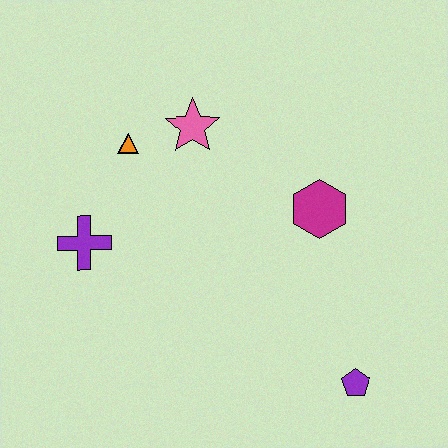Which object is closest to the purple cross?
The orange triangle is closest to the purple cross.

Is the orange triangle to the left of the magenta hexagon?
Yes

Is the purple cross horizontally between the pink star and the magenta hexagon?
No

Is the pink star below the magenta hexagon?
No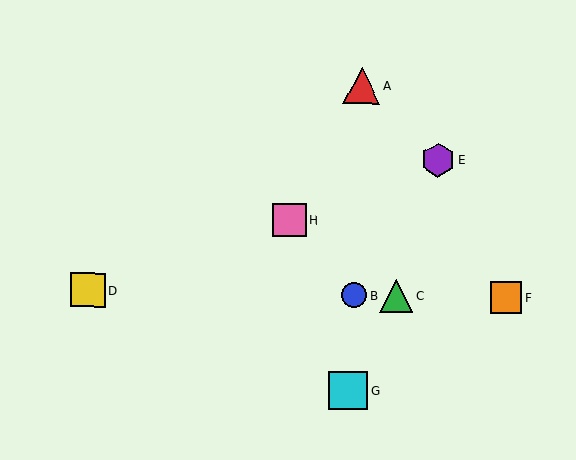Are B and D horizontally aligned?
Yes, both are at y≈295.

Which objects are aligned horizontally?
Objects B, C, D, F are aligned horizontally.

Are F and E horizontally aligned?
No, F is at y≈298 and E is at y≈160.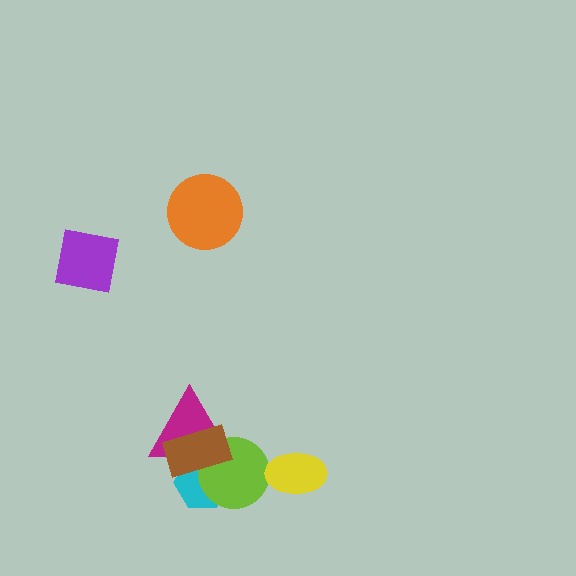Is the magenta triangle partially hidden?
Yes, it is partially covered by another shape.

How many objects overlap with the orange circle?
0 objects overlap with the orange circle.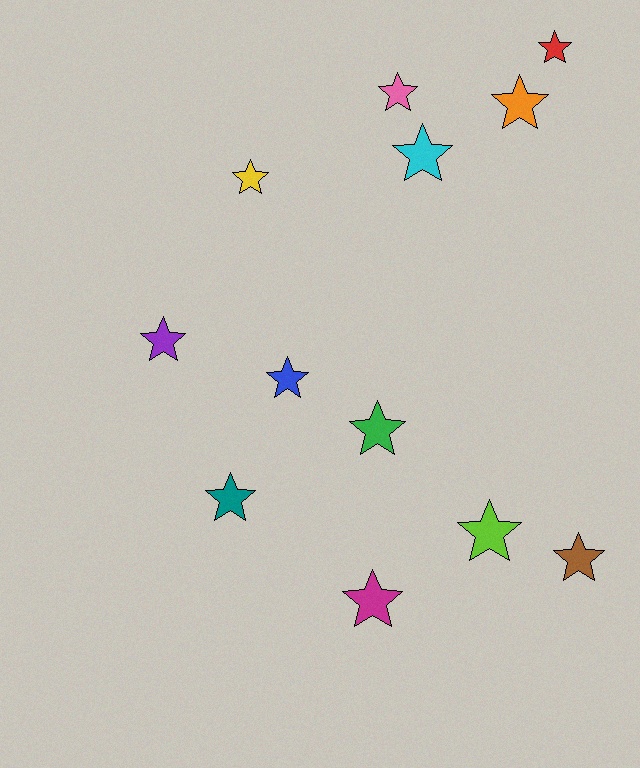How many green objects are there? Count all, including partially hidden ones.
There is 1 green object.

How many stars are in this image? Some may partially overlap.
There are 12 stars.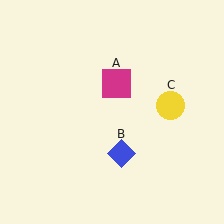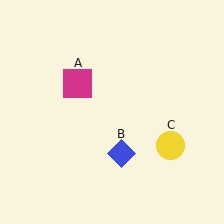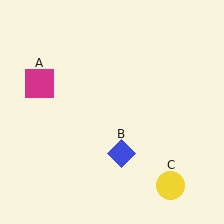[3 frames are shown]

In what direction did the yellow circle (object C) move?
The yellow circle (object C) moved down.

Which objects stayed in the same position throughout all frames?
Blue diamond (object B) remained stationary.